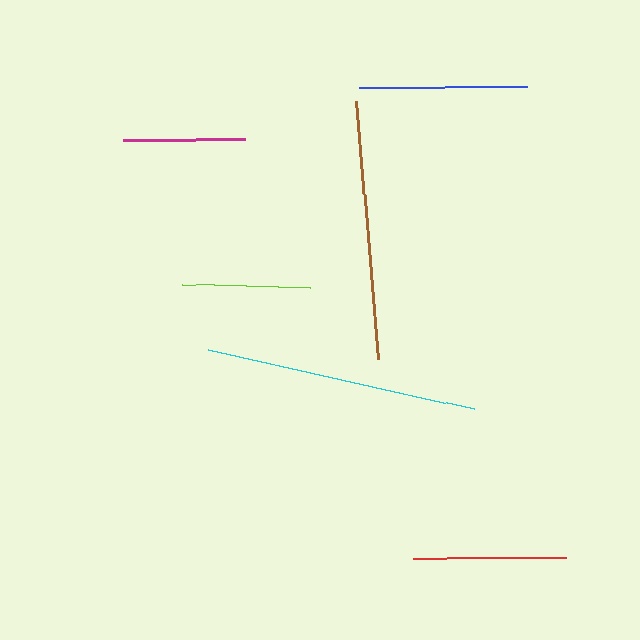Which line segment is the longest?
The cyan line is the longest at approximately 273 pixels.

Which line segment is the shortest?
The magenta line is the shortest at approximately 122 pixels.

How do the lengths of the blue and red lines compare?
The blue and red lines are approximately the same length.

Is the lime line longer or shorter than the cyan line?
The cyan line is longer than the lime line.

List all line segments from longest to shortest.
From longest to shortest: cyan, brown, blue, red, lime, magenta.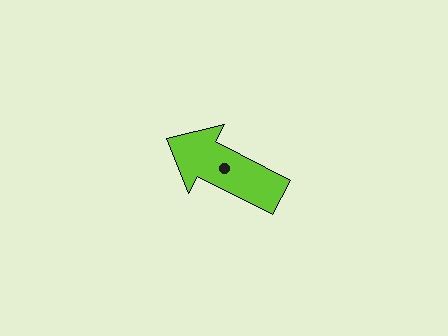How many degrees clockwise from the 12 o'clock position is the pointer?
Approximately 297 degrees.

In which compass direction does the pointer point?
Northwest.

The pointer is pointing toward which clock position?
Roughly 10 o'clock.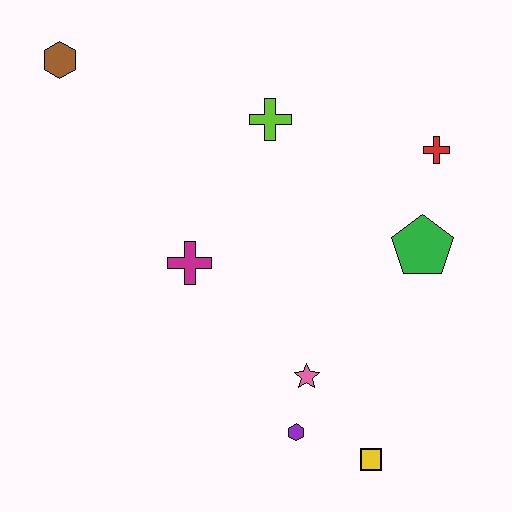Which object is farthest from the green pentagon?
The brown hexagon is farthest from the green pentagon.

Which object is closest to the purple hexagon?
The pink star is closest to the purple hexagon.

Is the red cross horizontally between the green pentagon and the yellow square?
No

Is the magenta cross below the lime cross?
Yes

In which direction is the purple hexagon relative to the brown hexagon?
The purple hexagon is below the brown hexagon.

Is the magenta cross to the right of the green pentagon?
No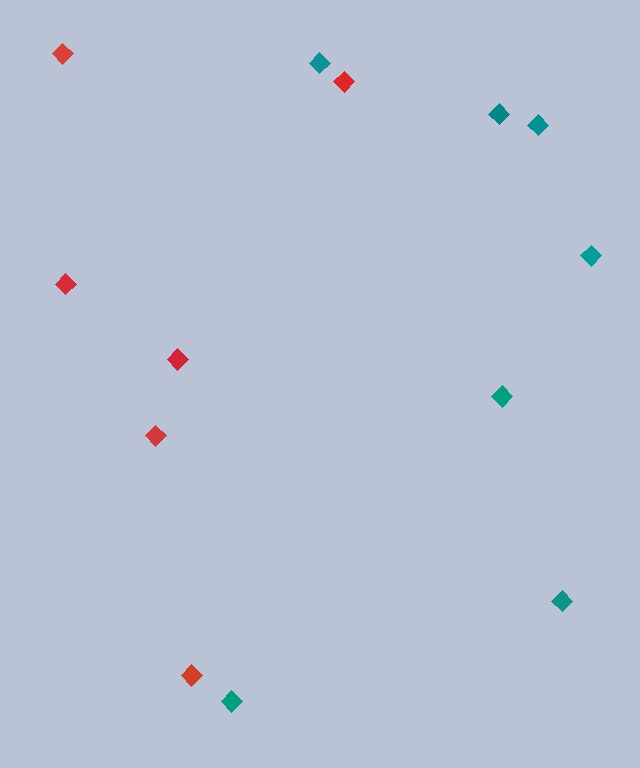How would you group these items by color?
There are 2 groups: one group of teal diamonds (7) and one group of red diamonds (6).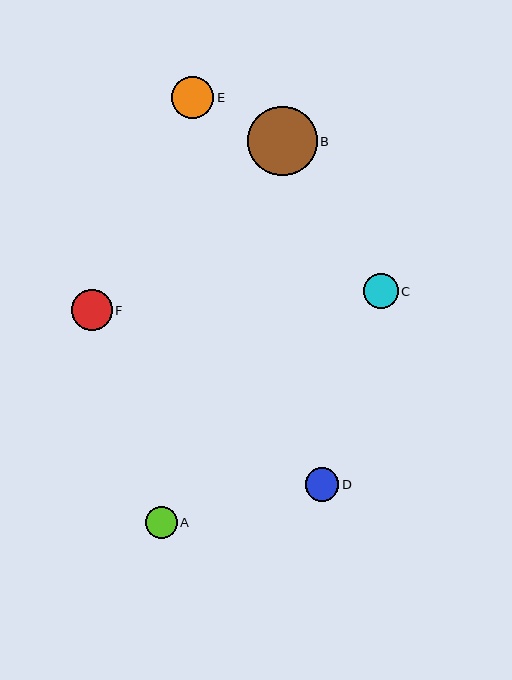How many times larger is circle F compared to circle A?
Circle F is approximately 1.3 times the size of circle A.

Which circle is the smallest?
Circle A is the smallest with a size of approximately 32 pixels.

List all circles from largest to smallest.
From largest to smallest: B, E, F, C, D, A.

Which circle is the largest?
Circle B is the largest with a size of approximately 70 pixels.